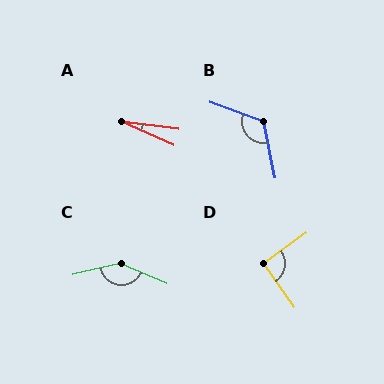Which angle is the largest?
C, at approximately 144 degrees.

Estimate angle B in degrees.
Approximately 121 degrees.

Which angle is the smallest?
A, at approximately 17 degrees.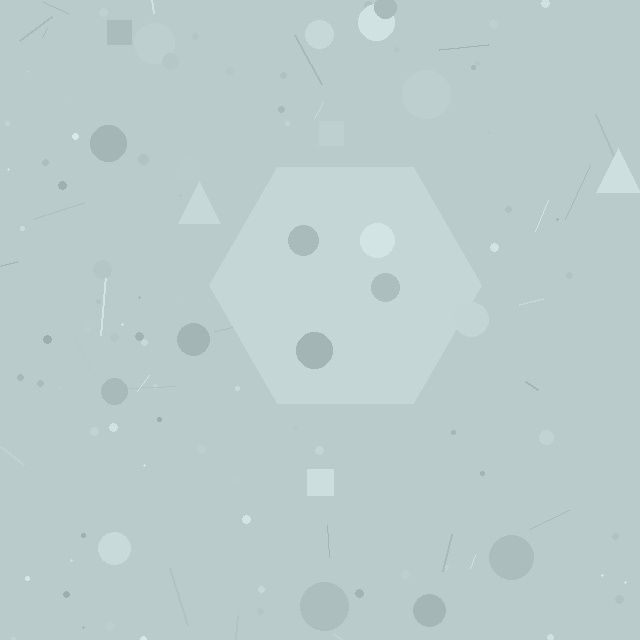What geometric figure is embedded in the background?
A hexagon is embedded in the background.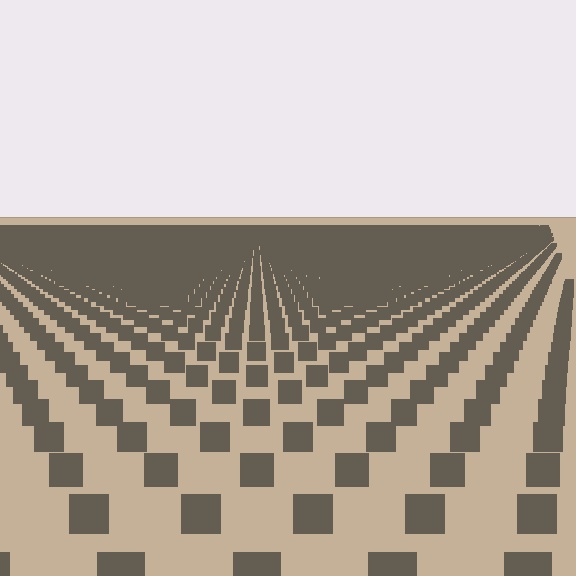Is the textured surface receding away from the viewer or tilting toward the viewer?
The surface is receding away from the viewer. Texture elements get smaller and denser toward the top.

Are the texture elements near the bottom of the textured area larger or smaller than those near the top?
Larger. Near the bottom, elements are closer to the viewer and appear at a bigger on-screen size.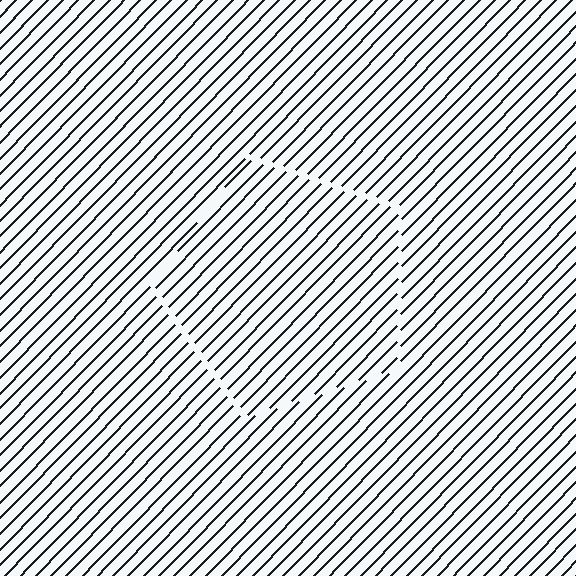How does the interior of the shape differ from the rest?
The interior of the shape contains the same grating, shifted by half a period — the contour is defined by the phase discontinuity where line-ends from the inner and outer gratings abut.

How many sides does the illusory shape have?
5 sides — the line-ends trace a pentagon.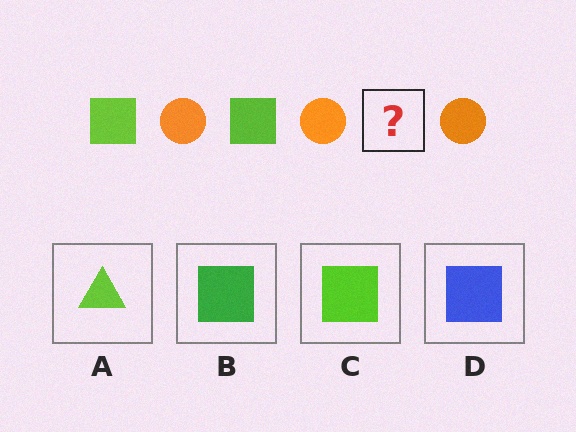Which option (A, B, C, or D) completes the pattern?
C.